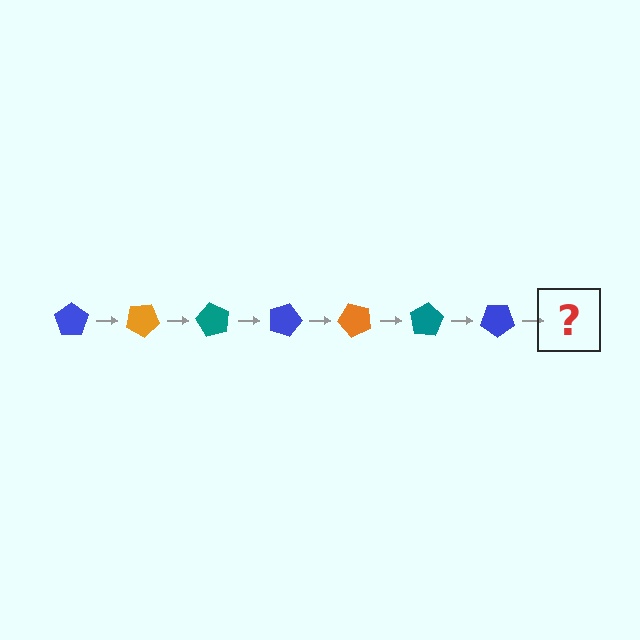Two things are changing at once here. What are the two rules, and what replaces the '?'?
The two rules are that it rotates 30 degrees each step and the color cycles through blue, orange, and teal. The '?' should be an orange pentagon, rotated 210 degrees from the start.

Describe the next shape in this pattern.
It should be an orange pentagon, rotated 210 degrees from the start.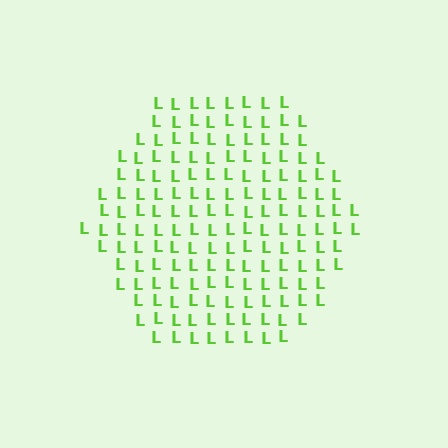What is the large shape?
The large shape is a hexagon.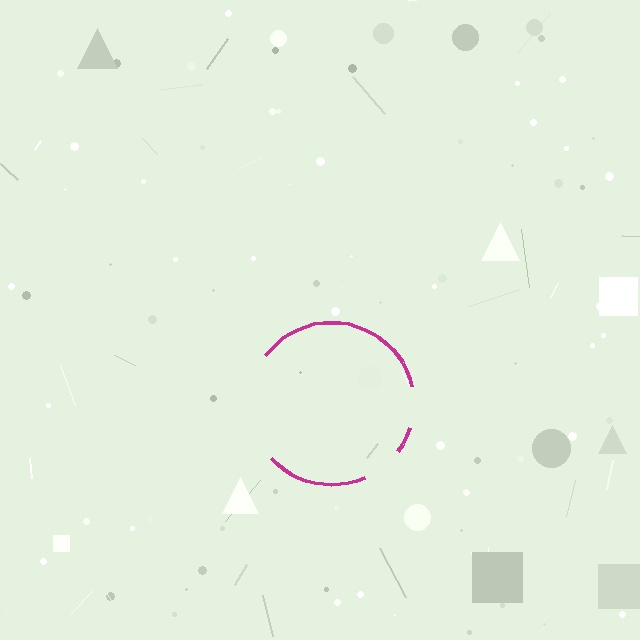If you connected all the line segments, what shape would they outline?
They would outline a circle.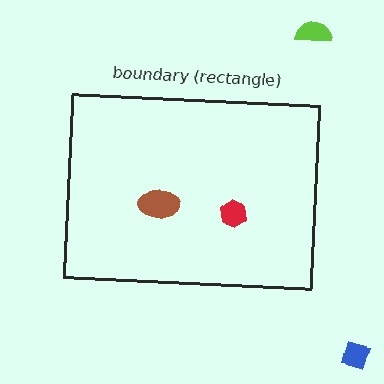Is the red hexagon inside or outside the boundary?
Inside.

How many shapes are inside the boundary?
2 inside, 2 outside.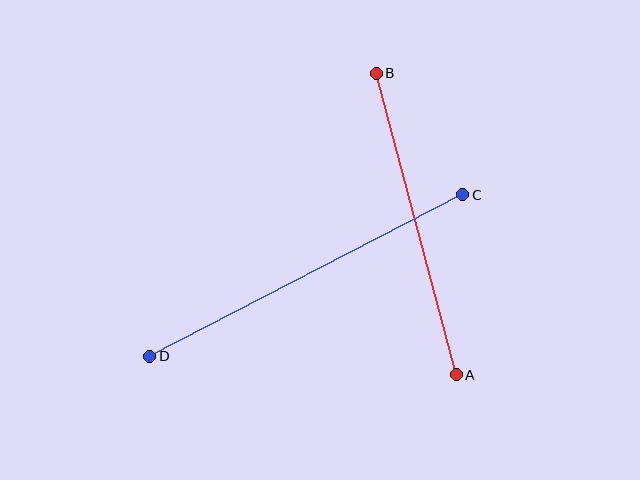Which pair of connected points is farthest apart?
Points C and D are farthest apart.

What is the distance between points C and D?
The distance is approximately 352 pixels.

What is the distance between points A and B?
The distance is approximately 312 pixels.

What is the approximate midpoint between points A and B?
The midpoint is at approximately (416, 224) pixels.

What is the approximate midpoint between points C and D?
The midpoint is at approximately (306, 276) pixels.